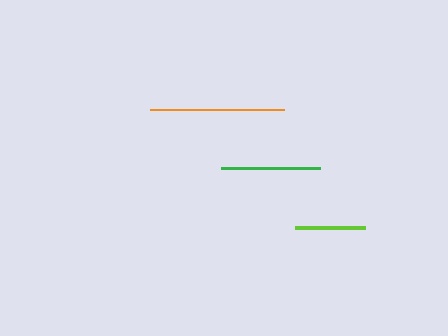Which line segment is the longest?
The orange line is the longest at approximately 134 pixels.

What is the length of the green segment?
The green segment is approximately 99 pixels long.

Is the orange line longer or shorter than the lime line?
The orange line is longer than the lime line.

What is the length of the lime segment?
The lime segment is approximately 69 pixels long.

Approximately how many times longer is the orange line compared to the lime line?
The orange line is approximately 1.9 times the length of the lime line.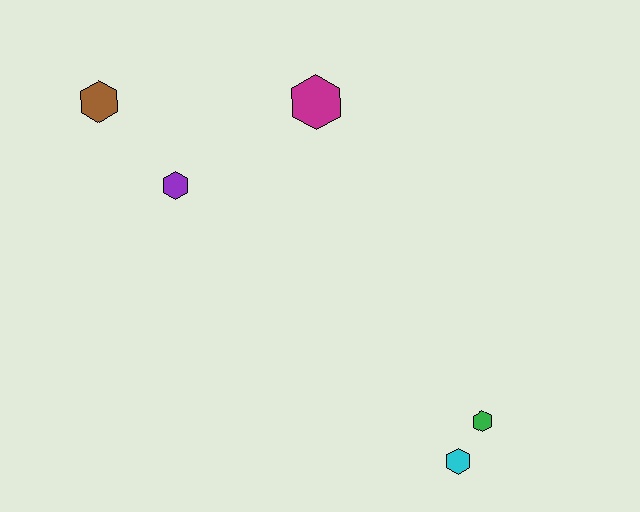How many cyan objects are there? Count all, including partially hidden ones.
There is 1 cyan object.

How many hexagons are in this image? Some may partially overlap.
There are 5 hexagons.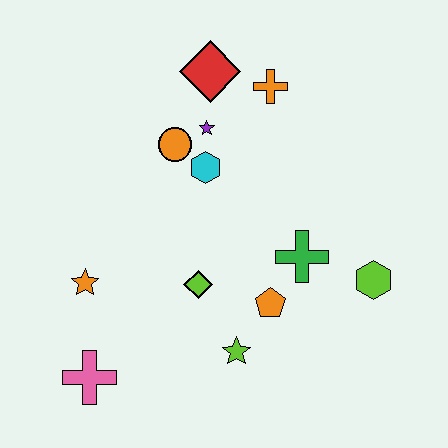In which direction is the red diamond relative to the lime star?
The red diamond is above the lime star.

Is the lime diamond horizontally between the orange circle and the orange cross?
Yes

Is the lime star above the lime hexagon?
No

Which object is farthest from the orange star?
The lime hexagon is farthest from the orange star.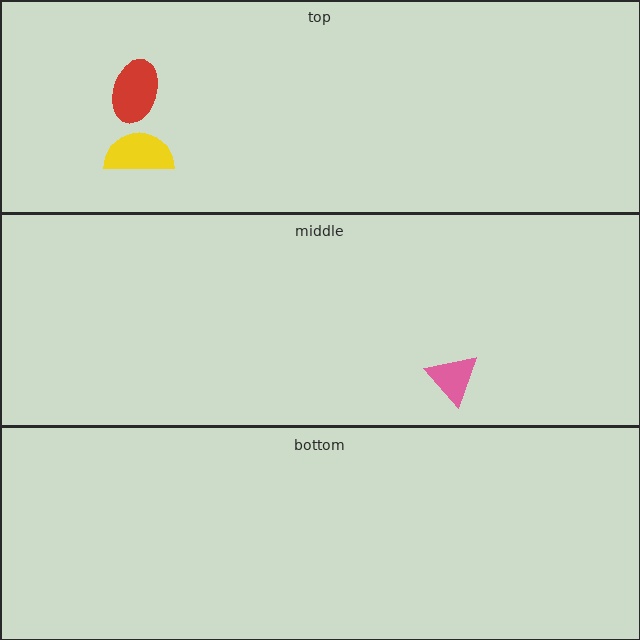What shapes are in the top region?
The red ellipse, the yellow semicircle.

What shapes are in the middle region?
The pink triangle.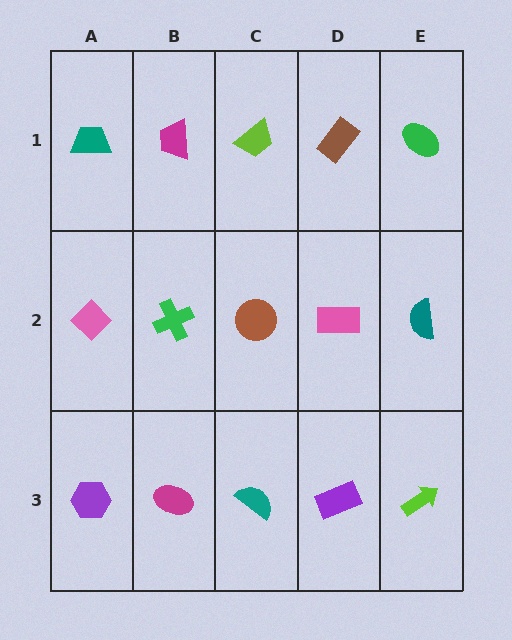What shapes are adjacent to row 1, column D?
A pink rectangle (row 2, column D), a lime trapezoid (row 1, column C), a green ellipse (row 1, column E).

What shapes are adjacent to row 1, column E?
A teal semicircle (row 2, column E), a brown rectangle (row 1, column D).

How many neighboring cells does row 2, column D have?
4.